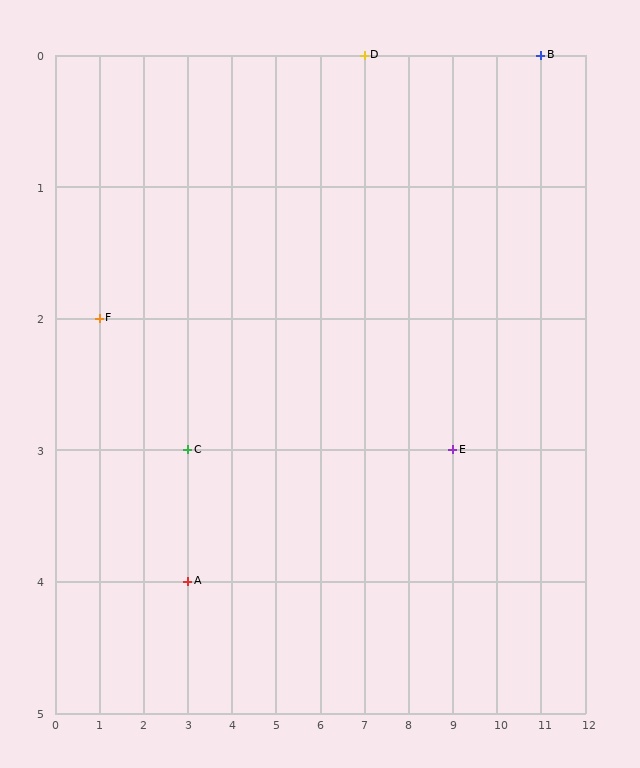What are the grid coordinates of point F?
Point F is at grid coordinates (1, 2).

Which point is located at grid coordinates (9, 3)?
Point E is at (9, 3).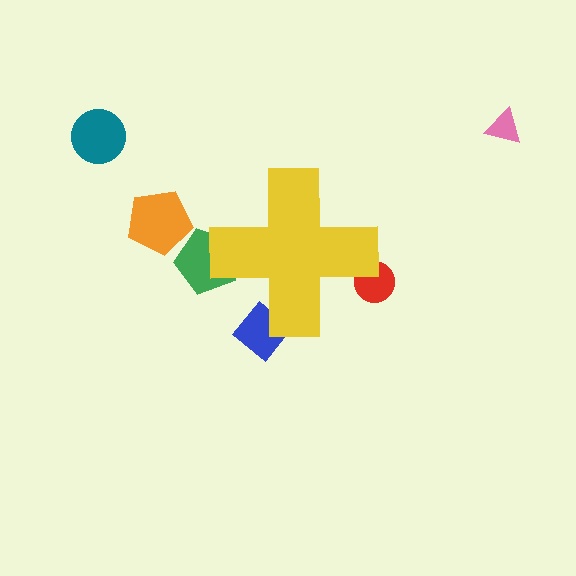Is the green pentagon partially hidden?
Yes, the green pentagon is partially hidden behind the yellow cross.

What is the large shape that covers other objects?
A yellow cross.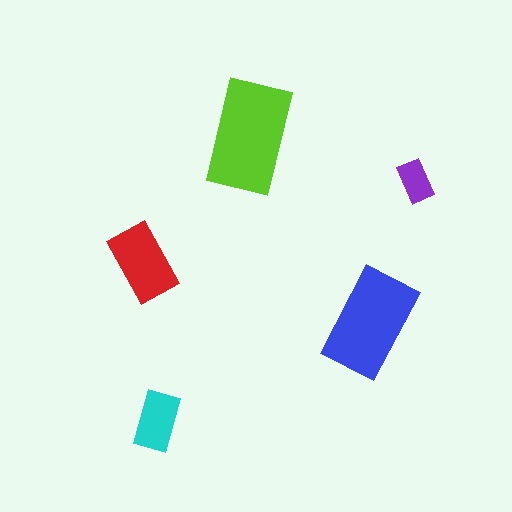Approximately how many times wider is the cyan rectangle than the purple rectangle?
About 1.5 times wider.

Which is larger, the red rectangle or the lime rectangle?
The lime one.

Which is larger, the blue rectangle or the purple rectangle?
The blue one.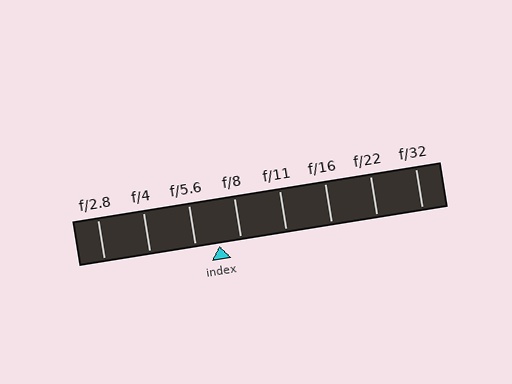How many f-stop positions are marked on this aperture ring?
There are 8 f-stop positions marked.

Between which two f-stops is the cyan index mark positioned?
The index mark is between f/5.6 and f/8.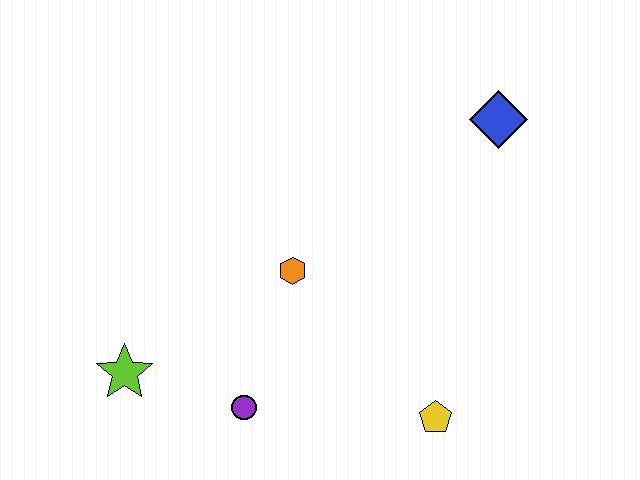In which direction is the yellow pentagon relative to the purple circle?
The yellow pentagon is to the right of the purple circle.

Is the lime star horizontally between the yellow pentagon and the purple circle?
No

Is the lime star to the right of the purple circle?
No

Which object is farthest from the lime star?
The blue diamond is farthest from the lime star.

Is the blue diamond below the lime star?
No